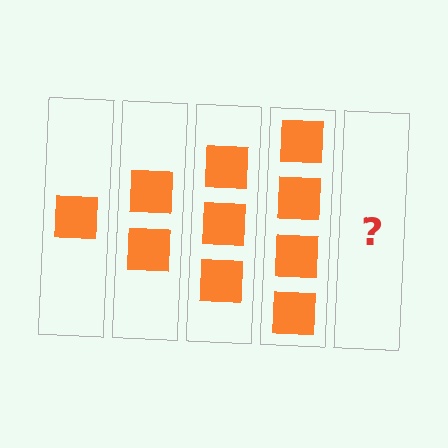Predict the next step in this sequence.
The next step is 5 squares.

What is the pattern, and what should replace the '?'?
The pattern is that each step adds one more square. The '?' should be 5 squares.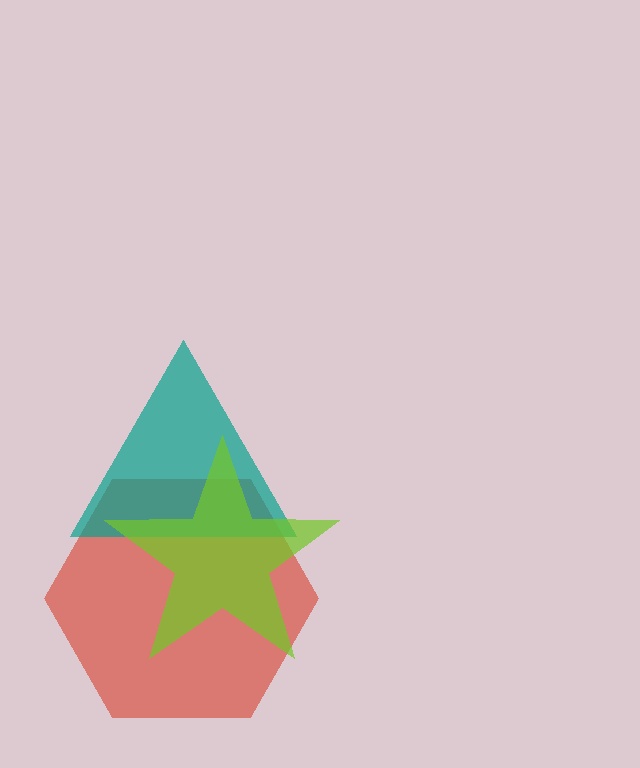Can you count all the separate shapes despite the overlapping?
Yes, there are 3 separate shapes.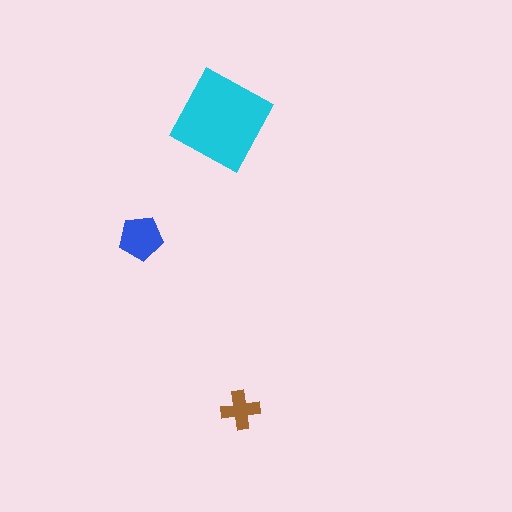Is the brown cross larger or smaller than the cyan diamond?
Smaller.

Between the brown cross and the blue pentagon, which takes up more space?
The blue pentagon.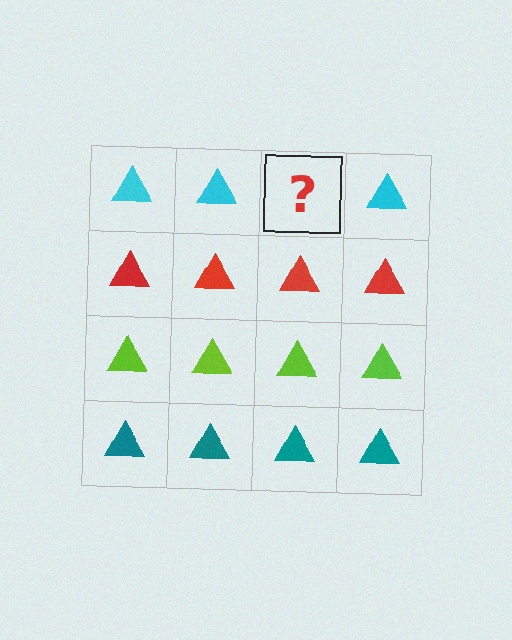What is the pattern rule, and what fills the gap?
The rule is that each row has a consistent color. The gap should be filled with a cyan triangle.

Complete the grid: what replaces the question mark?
The question mark should be replaced with a cyan triangle.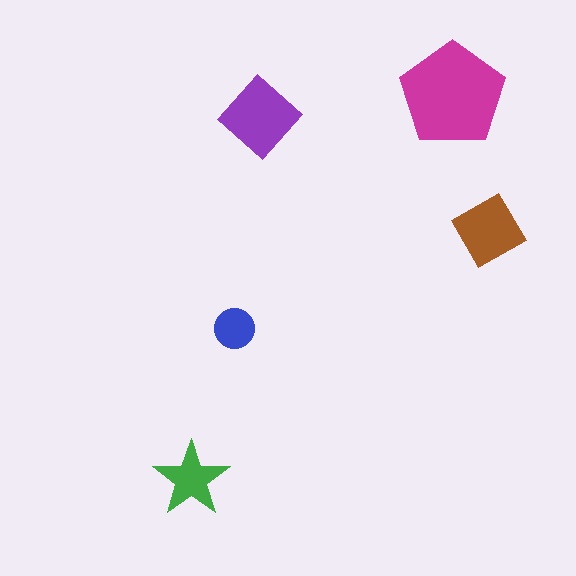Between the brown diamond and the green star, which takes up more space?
The brown diamond.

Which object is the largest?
The magenta pentagon.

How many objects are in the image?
There are 5 objects in the image.